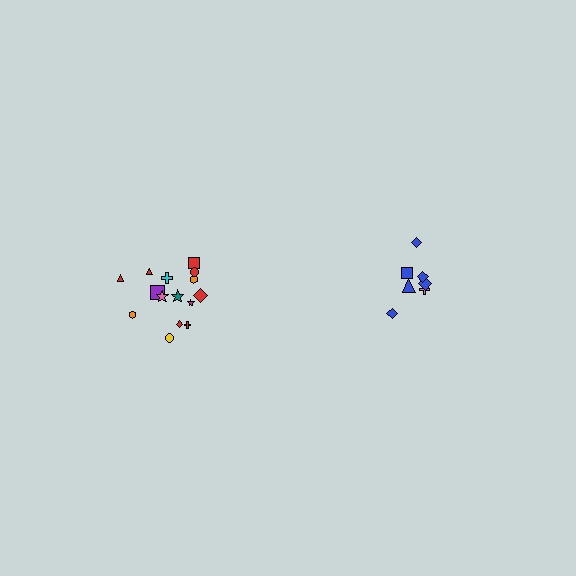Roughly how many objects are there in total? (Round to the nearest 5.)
Roughly 20 objects in total.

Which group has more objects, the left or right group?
The left group.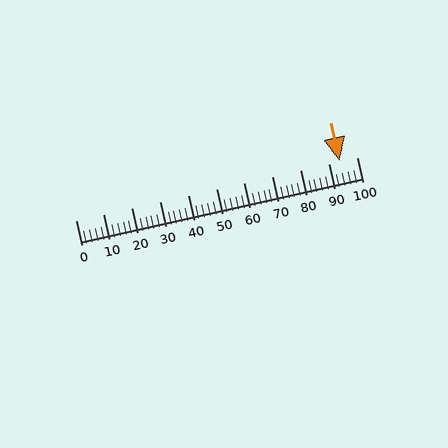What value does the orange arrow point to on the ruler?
The orange arrow points to approximately 94.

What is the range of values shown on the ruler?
The ruler shows values from 0 to 100.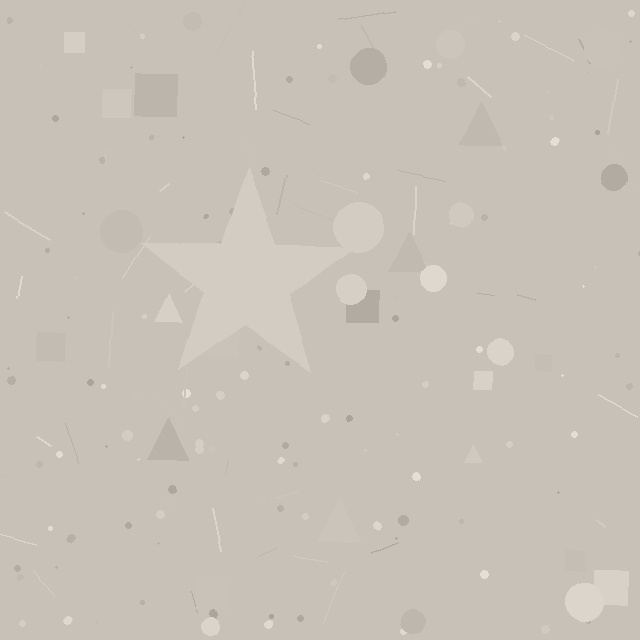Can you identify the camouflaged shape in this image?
The camouflaged shape is a star.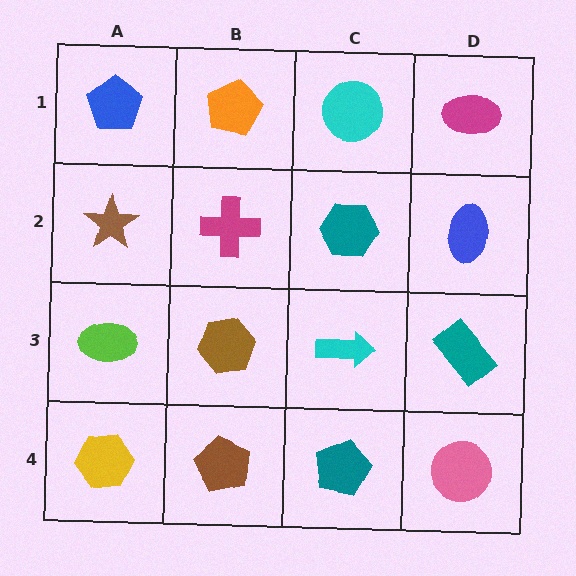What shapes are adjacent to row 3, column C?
A teal hexagon (row 2, column C), a teal pentagon (row 4, column C), a brown hexagon (row 3, column B), a teal rectangle (row 3, column D).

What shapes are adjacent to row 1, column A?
A brown star (row 2, column A), an orange pentagon (row 1, column B).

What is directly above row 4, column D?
A teal rectangle.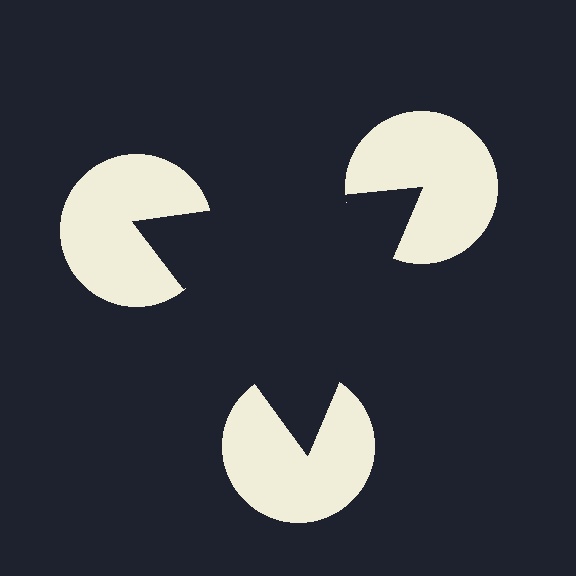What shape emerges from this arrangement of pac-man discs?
An illusory triangle — its edges are inferred from the aligned wedge cuts in the pac-man discs, not physically drawn.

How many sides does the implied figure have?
3 sides.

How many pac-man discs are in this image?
There are 3 — one at each vertex of the illusory triangle.